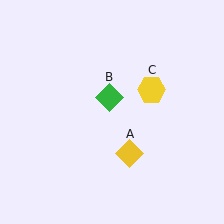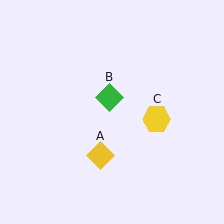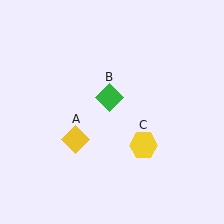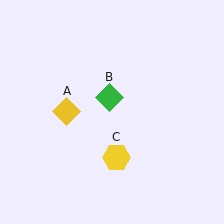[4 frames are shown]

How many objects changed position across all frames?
2 objects changed position: yellow diamond (object A), yellow hexagon (object C).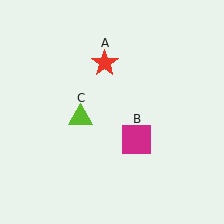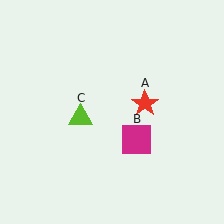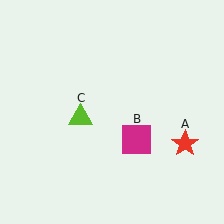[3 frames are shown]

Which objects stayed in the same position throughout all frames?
Magenta square (object B) and lime triangle (object C) remained stationary.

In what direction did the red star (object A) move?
The red star (object A) moved down and to the right.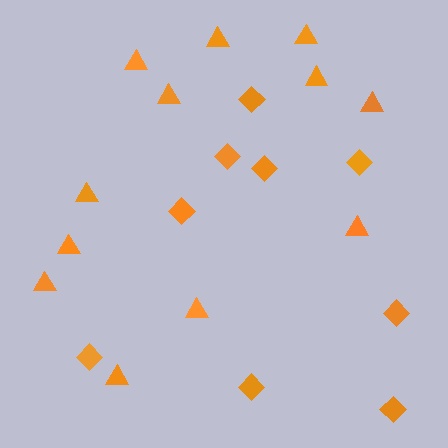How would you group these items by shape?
There are 2 groups: one group of diamonds (9) and one group of triangles (12).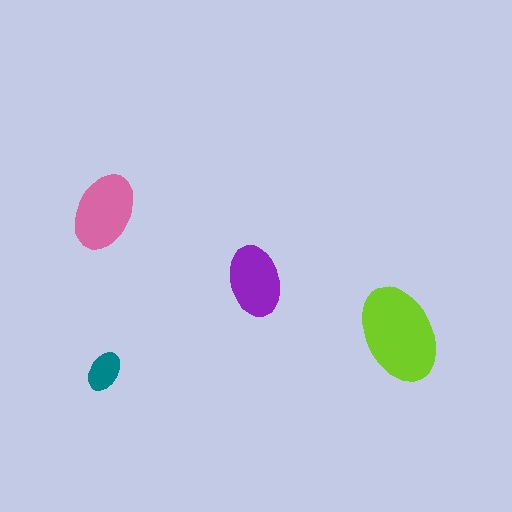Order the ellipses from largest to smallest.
the lime one, the pink one, the purple one, the teal one.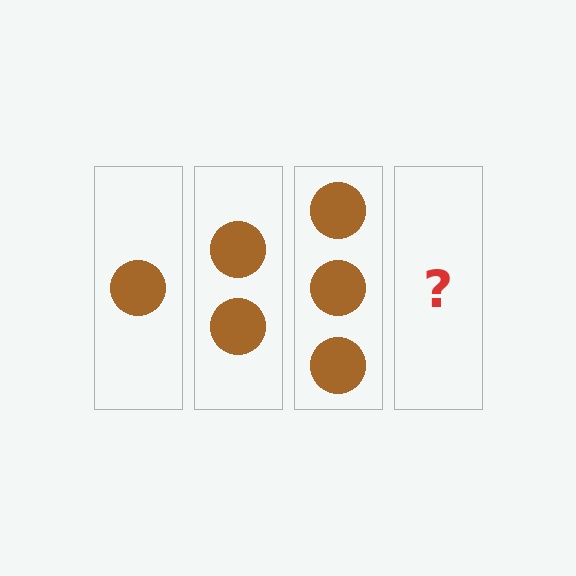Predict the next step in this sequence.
The next step is 4 circles.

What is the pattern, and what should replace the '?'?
The pattern is that each step adds one more circle. The '?' should be 4 circles.